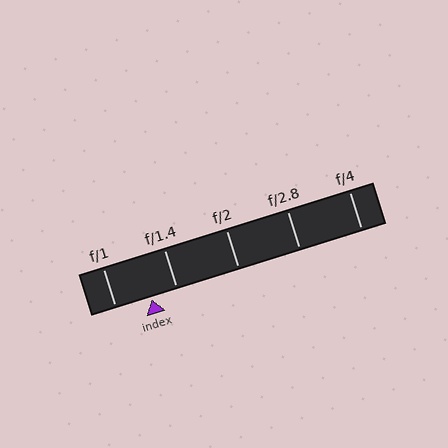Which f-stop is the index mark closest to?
The index mark is closest to f/1.4.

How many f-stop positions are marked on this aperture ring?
There are 5 f-stop positions marked.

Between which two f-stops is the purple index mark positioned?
The index mark is between f/1 and f/1.4.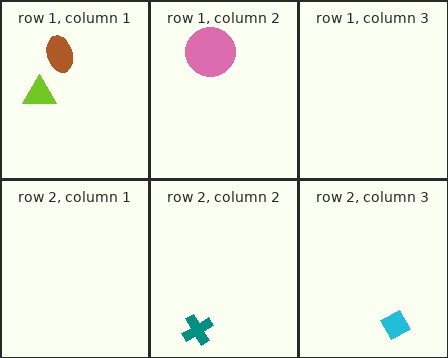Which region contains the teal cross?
The row 2, column 2 region.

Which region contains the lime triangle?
The row 1, column 1 region.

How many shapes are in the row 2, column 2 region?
1.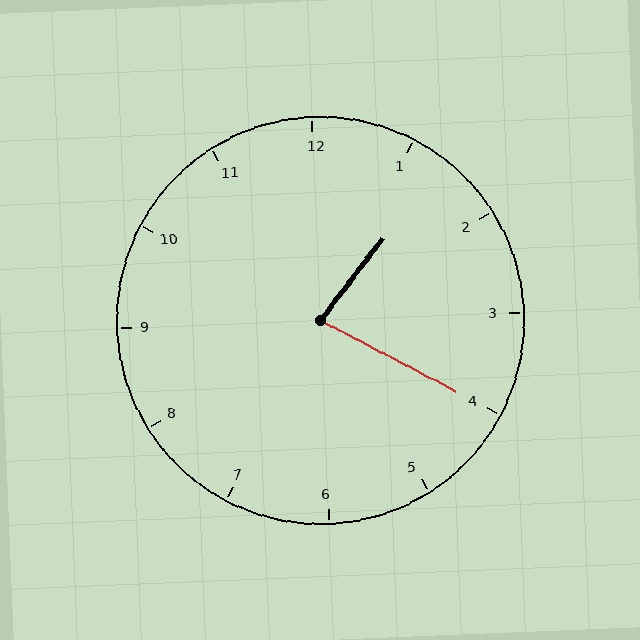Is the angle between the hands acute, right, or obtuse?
It is acute.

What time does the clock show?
1:20.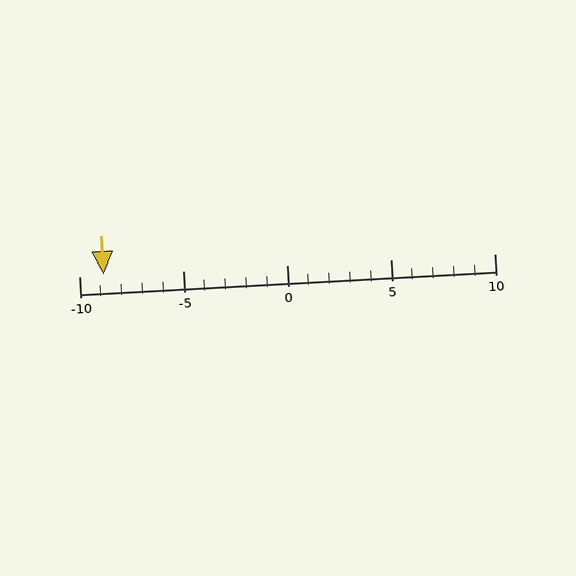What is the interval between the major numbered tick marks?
The major tick marks are spaced 5 units apart.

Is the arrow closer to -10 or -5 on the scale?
The arrow is closer to -10.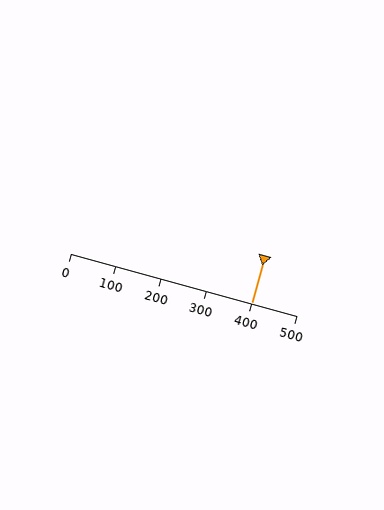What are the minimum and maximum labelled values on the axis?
The axis runs from 0 to 500.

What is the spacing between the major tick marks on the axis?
The major ticks are spaced 100 apart.